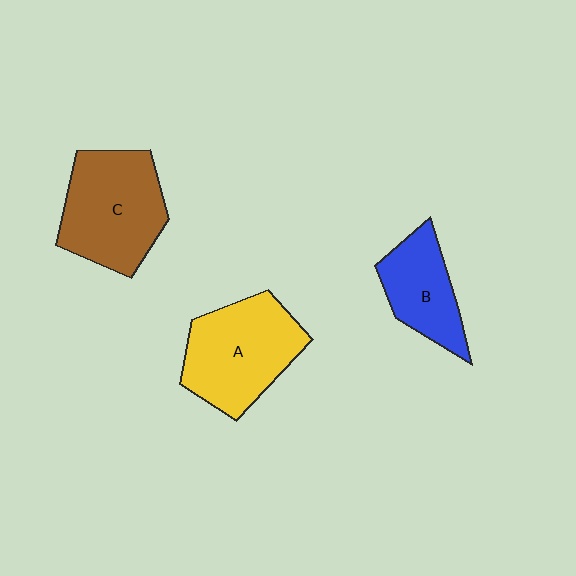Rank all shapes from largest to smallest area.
From largest to smallest: C (brown), A (yellow), B (blue).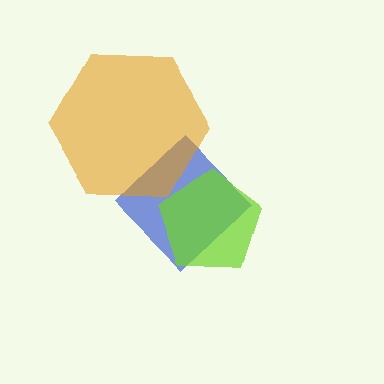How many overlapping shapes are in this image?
There are 3 overlapping shapes in the image.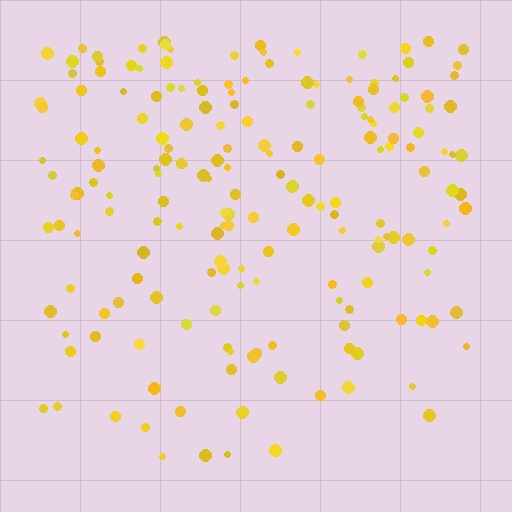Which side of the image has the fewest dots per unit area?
The bottom.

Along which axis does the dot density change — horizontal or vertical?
Vertical.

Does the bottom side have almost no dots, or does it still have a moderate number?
Still a moderate number, just noticeably fewer than the top.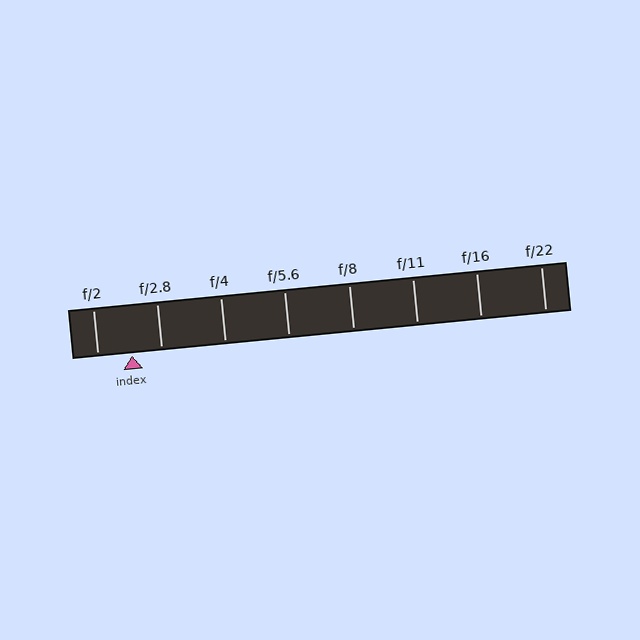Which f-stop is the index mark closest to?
The index mark is closest to f/2.8.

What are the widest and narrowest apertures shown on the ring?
The widest aperture shown is f/2 and the narrowest is f/22.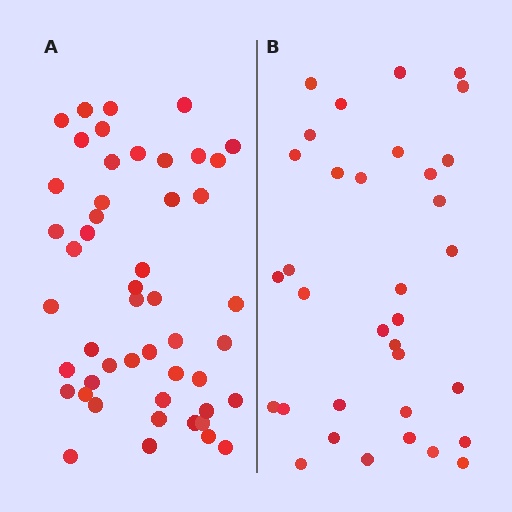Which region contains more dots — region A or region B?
Region A (the left region) has more dots.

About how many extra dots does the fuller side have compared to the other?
Region A has approximately 15 more dots than region B.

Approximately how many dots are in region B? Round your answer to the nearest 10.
About 30 dots. (The exact count is 34, which rounds to 30.)